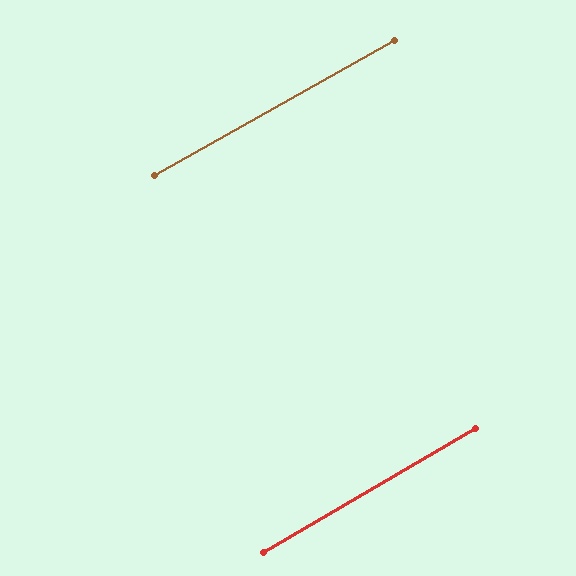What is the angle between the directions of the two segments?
Approximately 1 degree.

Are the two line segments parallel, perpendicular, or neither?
Parallel — their directions differ by only 1.1°.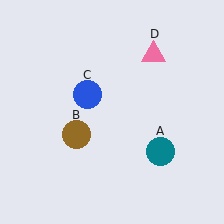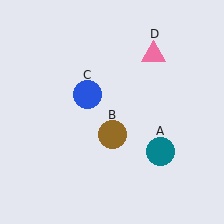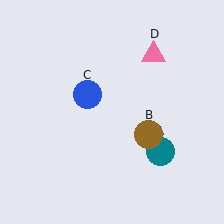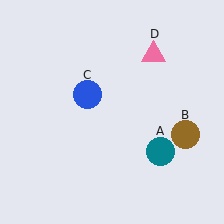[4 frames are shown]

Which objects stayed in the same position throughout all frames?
Teal circle (object A) and blue circle (object C) and pink triangle (object D) remained stationary.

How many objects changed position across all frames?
1 object changed position: brown circle (object B).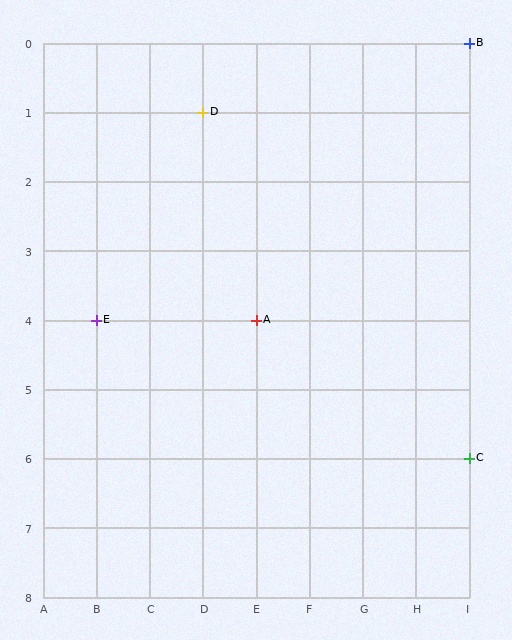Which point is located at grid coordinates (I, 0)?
Point B is at (I, 0).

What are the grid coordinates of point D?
Point D is at grid coordinates (D, 1).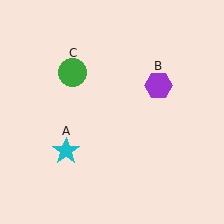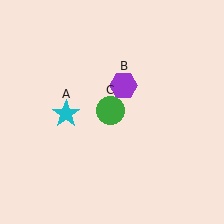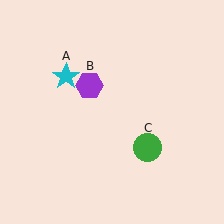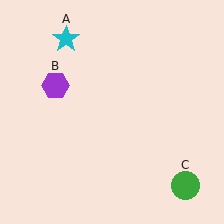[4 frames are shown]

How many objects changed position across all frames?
3 objects changed position: cyan star (object A), purple hexagon (object B), green circle (object C).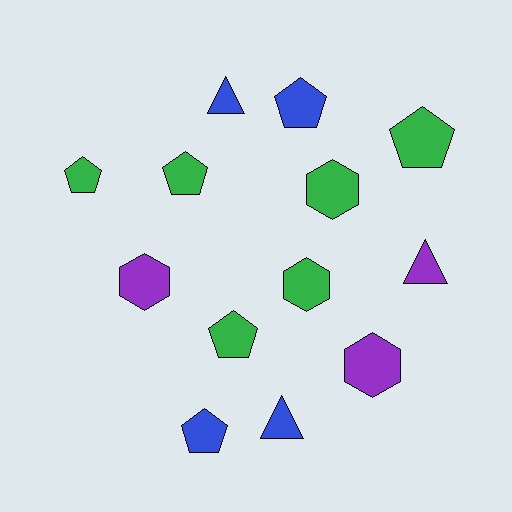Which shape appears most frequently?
Pentagon, with 6 objects.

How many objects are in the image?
There are 13 objects.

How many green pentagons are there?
There are 4 green pentagons.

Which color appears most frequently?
Green, with 6 objects.